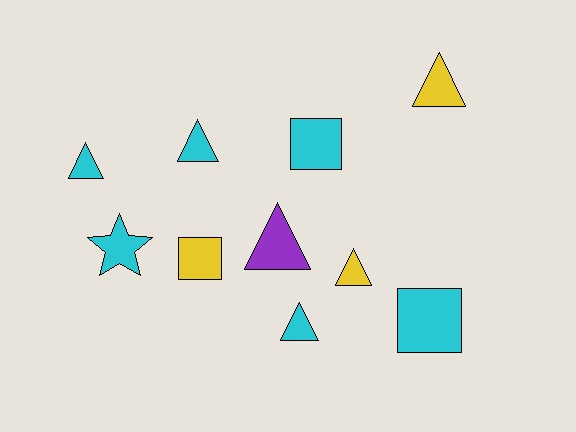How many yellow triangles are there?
There are 2 yellow triangles.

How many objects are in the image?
There are 10 objects.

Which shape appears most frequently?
Triangle, with 6 objects.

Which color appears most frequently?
Cyan, with 6 objects.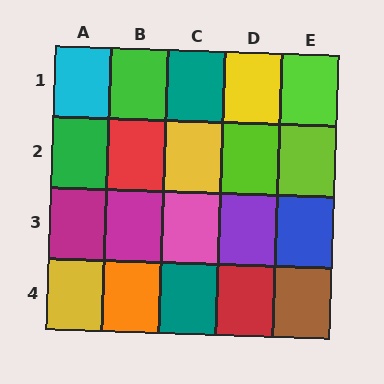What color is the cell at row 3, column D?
Purple.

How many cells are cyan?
1 cell is cyan.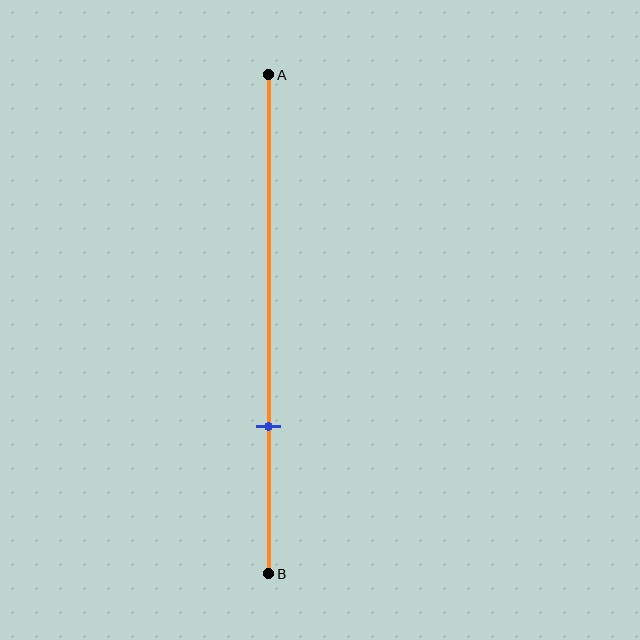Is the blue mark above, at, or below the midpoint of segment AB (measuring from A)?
The blue mark is below the midpoint of segment AB.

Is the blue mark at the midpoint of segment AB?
No, the mark is at about 70% from A, not at the 50% midpoint.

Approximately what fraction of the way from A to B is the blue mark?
The blue mark is approximately 70% of the way from A to B.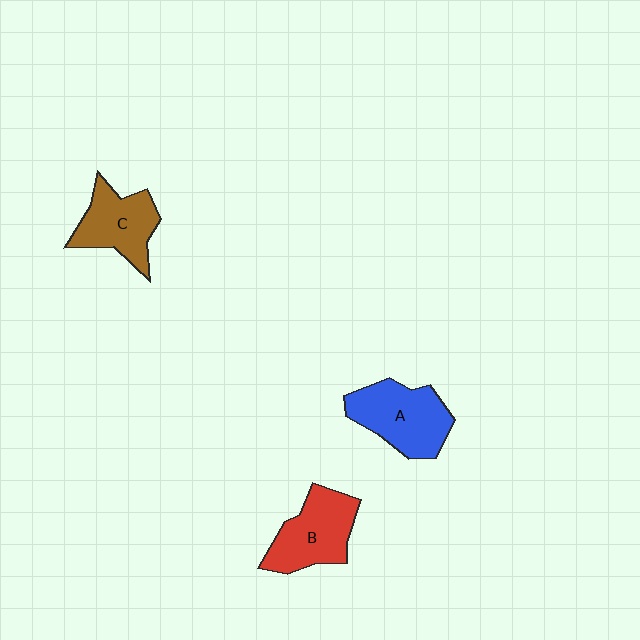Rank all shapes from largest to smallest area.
From largest to smallest: A (blue), B (red), C (brown).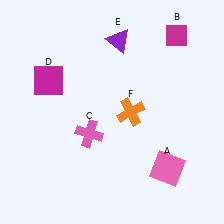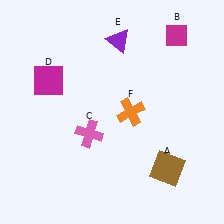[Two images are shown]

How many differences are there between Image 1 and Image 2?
There is 1 difference between the two images.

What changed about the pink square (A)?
In Image 1, A is pink. In Image 2, it changed to brown.